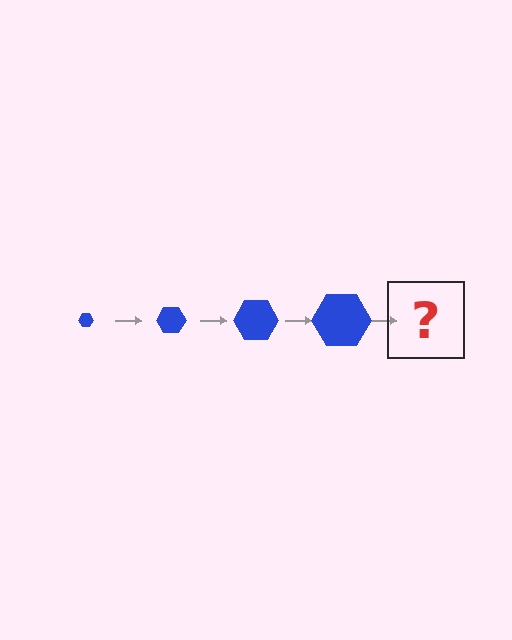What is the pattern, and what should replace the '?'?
The pattern is that the hexagon gets progressively larger each step. The '?' should be a blue hexagon, larger than the previous one.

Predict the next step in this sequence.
The next step is a blue hexagon, larger than the previous one.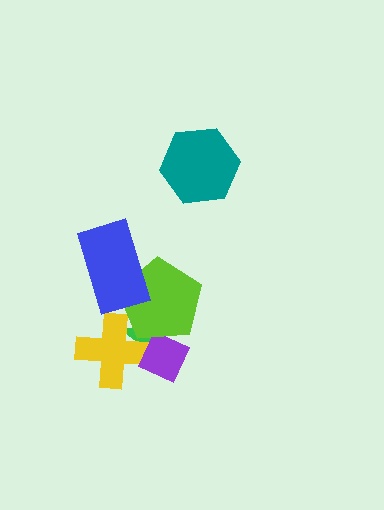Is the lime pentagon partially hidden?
Yes, it is partially covered by another shape.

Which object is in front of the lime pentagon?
The blue rectangle is in front of the lime pentagon.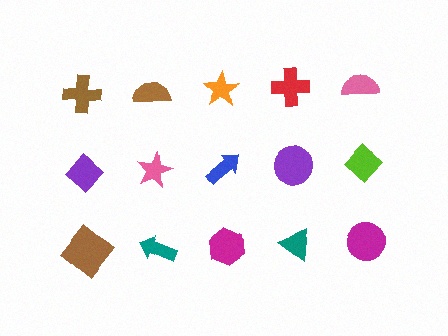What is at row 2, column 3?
A blue arrow.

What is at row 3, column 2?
A teal arrow.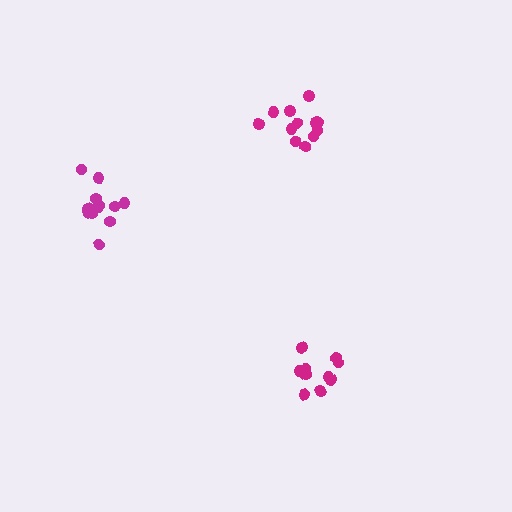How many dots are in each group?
Group 1: 11 dots, Group 2: 12 dots, Group 3: 12 dots (35 total).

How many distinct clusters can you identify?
There are 3 distinct clusters.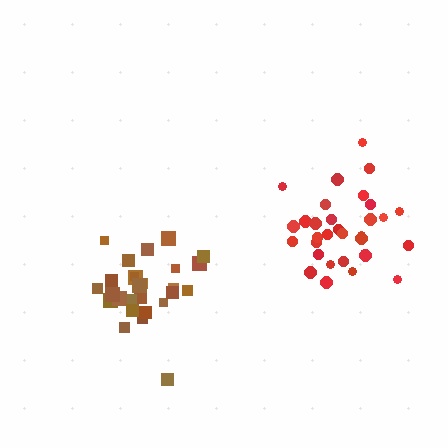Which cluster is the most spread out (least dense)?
Red.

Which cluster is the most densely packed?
Brown.